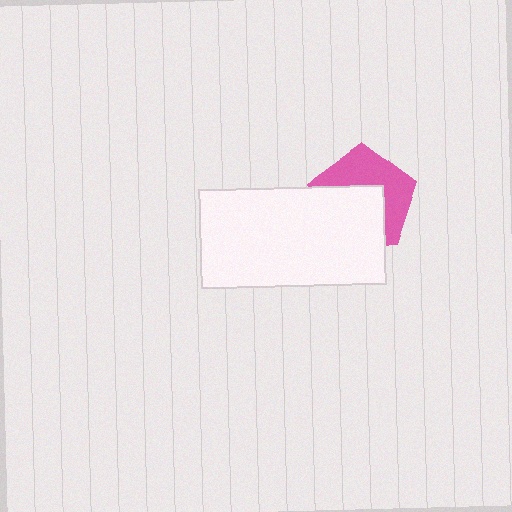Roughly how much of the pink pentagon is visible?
About half of it is visible (roughly 49%).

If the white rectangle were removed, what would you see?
You would see the complete pink pentagon.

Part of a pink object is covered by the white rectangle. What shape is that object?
It is a pentagon.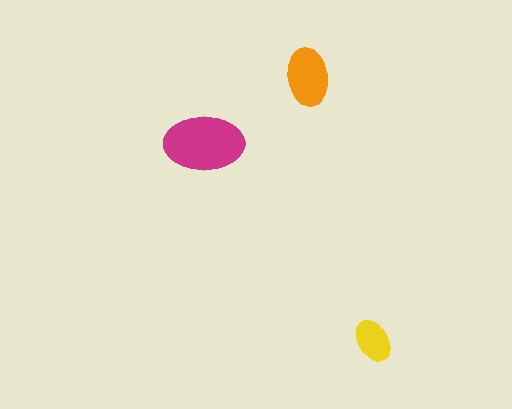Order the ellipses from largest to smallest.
the magenta one, the orange one, the yellow one.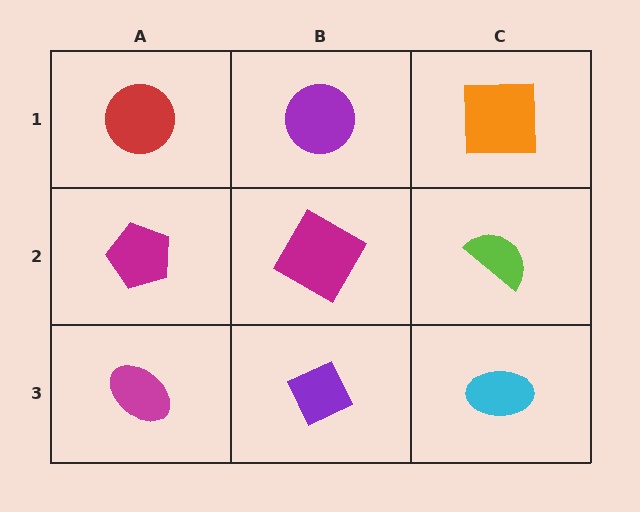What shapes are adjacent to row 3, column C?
A lime semicircle (row 2, column C), a purple diamond (row 3, column B).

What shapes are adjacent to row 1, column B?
A magenta square (row 2, column B), a red circle (row 1, column A), an orange square (row 1, column C).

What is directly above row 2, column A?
A red circle.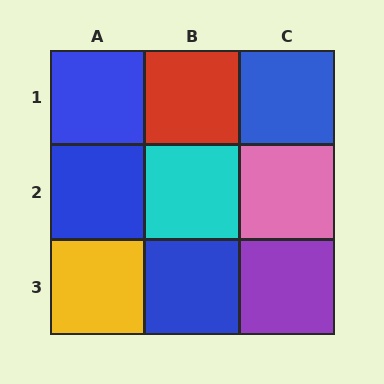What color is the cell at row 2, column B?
Cyan.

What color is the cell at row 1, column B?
Red.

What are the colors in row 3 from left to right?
Yellow, blue, purple.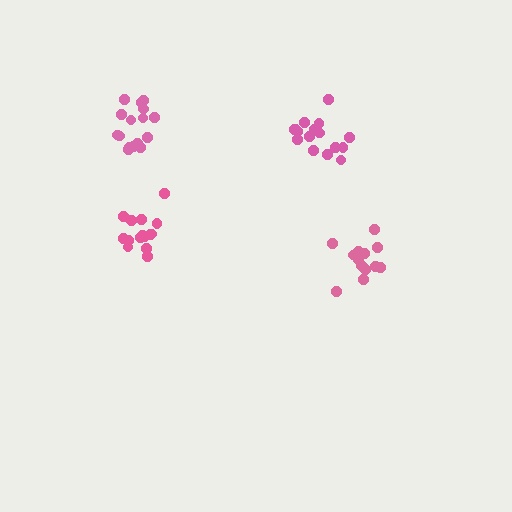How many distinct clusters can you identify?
There are 4 distinct clusters.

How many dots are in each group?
Group 1: 15 dots, Group 2: 14 dots, Group 3: 16 dots, Group 4: 17 dots (62 total).